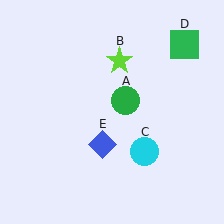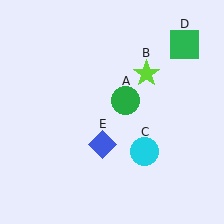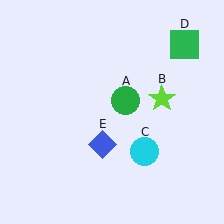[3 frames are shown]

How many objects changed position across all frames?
1 object changed position: lime star (object B).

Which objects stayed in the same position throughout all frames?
Green circle (object A) and cyan circle (object C) and green square (object D) and blue diamond (object E) remained stationary.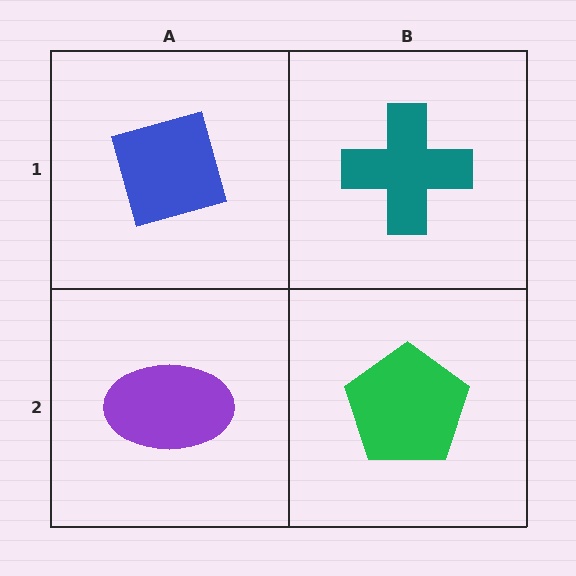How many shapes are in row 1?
2 shapes.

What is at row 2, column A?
A purple ellipse.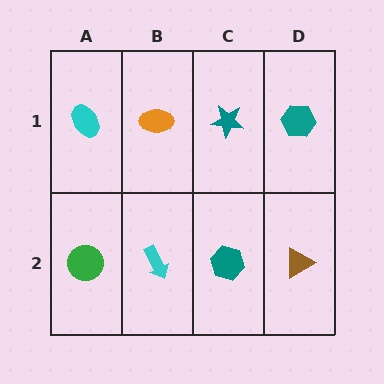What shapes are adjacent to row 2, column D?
A teal hexagon (row 1, column D), a teal hexagon (row 2, column C).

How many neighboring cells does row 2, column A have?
2.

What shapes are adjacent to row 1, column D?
A brown triangle (row 2, column D), a teal star (row 1, column C).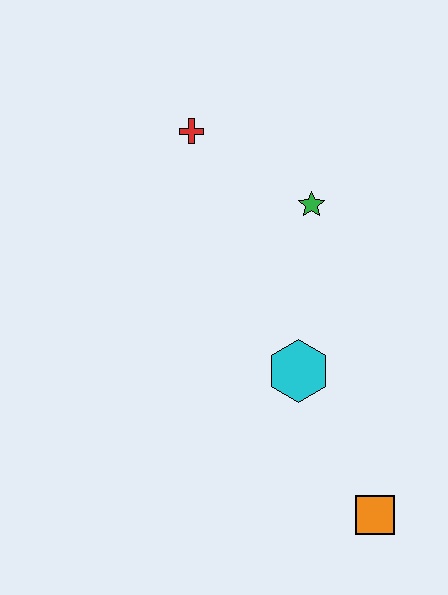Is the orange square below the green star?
Yes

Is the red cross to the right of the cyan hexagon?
No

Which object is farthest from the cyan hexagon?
The red cross is farthest from the cyan hexagon.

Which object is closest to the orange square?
The cyan hexagon is closest to the orange square.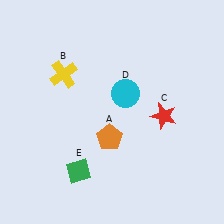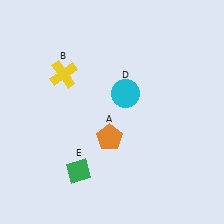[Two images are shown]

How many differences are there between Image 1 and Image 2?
There is 1 difference between the two images.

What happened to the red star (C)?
The red star (C) was removed in Image 2. It was in the bottom-right area of Image 1.